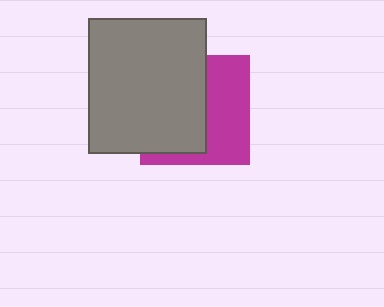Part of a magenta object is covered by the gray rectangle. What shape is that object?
It is a square.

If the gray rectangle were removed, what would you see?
You would see the complete magenta square.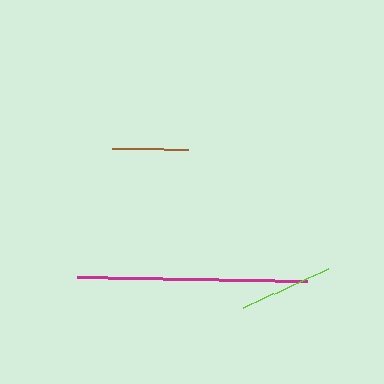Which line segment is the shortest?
The brown line is the shortest at approximately 75 pixels.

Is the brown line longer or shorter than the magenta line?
The magenta line is longer than the brown line.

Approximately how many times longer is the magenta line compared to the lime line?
The magenta line is approximately 2.5 times the length of the lime line.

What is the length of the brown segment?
The brown segment is approximately 75 pixels long.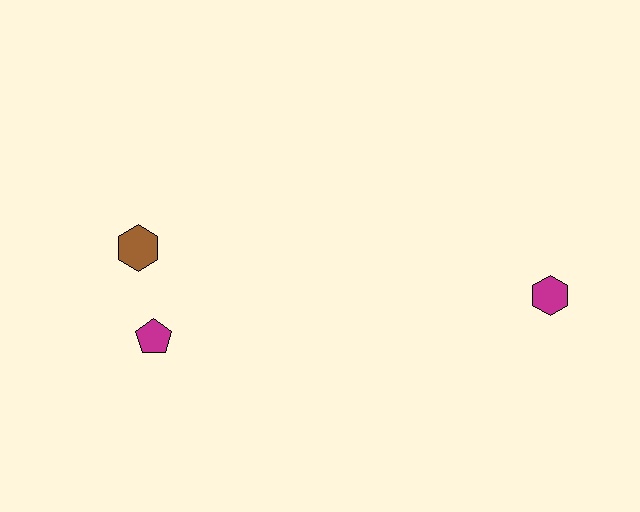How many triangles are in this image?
There are no triangles.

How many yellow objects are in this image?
There are no yellow objects.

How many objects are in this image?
There are 3 objects.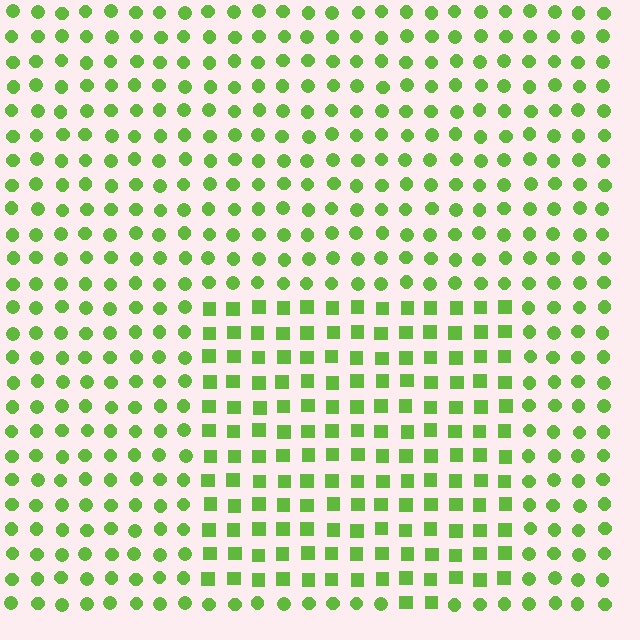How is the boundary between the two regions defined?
The boundary is defined by a change in element shape: squares inside vs. circles outside. All elements share the same color and spacing.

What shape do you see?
I see a rectangle.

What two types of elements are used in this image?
The image uses squares inside the rectangle region and circles outside it.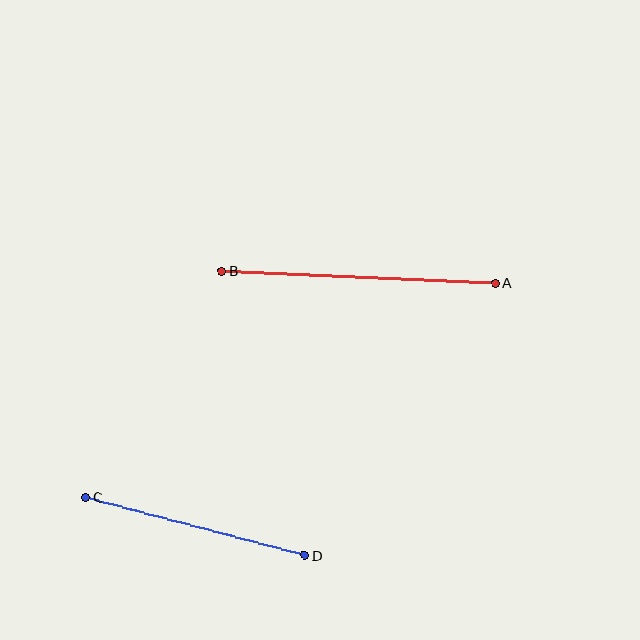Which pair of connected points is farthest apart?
Points A and B are farthest apart.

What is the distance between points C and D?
The distance is approximately 226 pixels.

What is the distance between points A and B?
The distance is approximately 273 pixels.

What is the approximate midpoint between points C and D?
The midpoint is at approximately (195, 526) pixels.